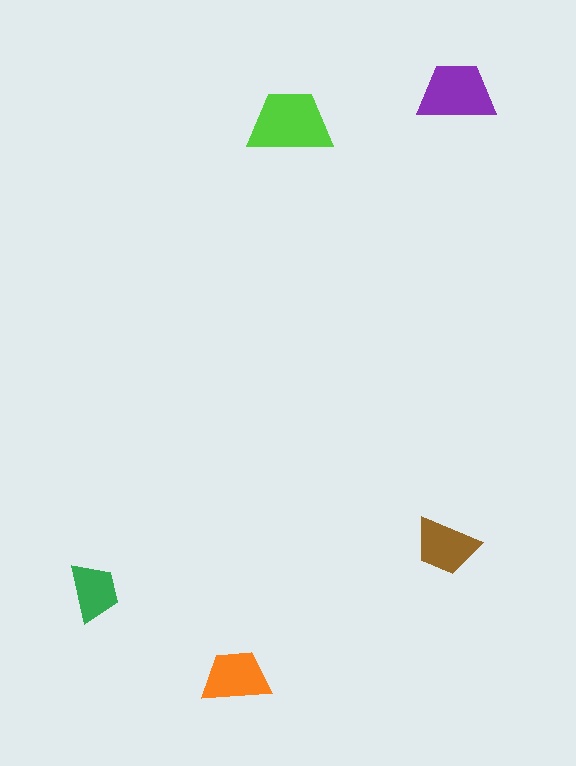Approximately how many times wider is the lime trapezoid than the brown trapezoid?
About 1.5 times wider.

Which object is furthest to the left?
The green trapezoid is leftmost.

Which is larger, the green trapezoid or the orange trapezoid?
The orange one.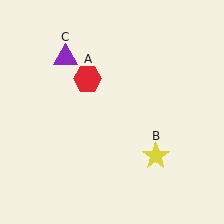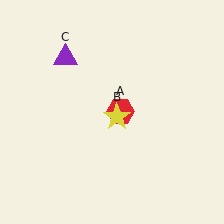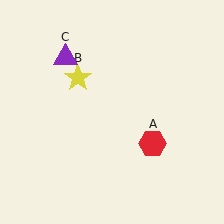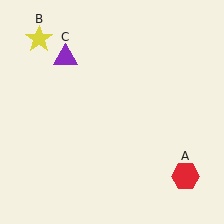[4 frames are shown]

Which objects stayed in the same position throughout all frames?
Purple triangle (object C) remained stationary.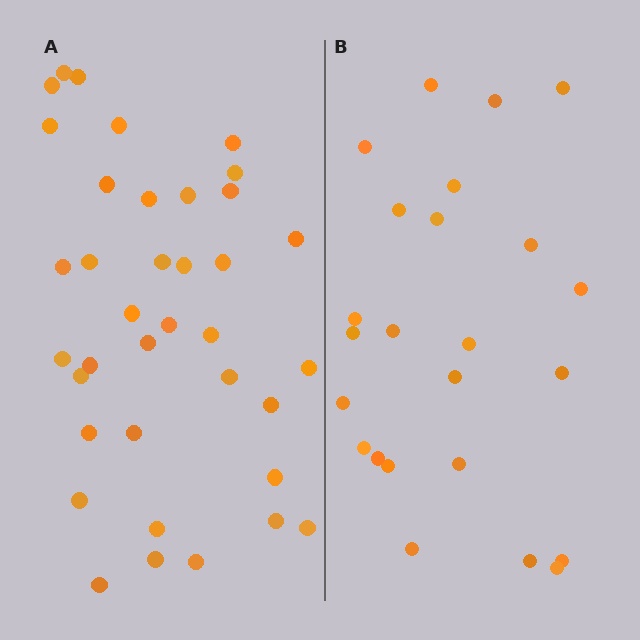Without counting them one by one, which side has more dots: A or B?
Region A (the left region) has more dots.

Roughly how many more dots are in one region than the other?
Region A has approximately 15 more dots than region B.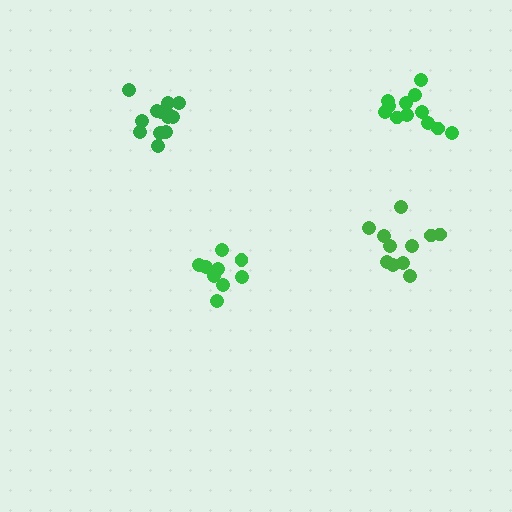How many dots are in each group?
Group 1: 13 dots, Group 2: 12 dots, Group 3: 11 dots, Group 4: 9 dots (45 total).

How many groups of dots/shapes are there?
There are 4 groups.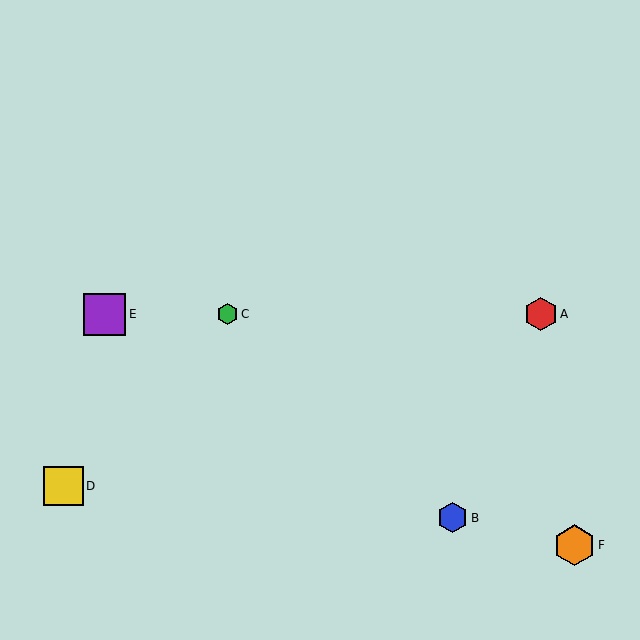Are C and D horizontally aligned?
No, C is at y≈314 and D is at y≈486.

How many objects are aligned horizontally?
3 objects (A, C, E) are aligned horizontally.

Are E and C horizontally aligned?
Yes, both are at y≈314.